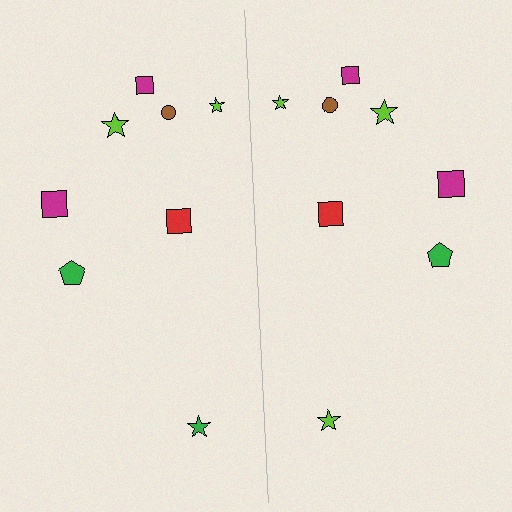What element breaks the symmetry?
The lime star on the right side breaks the symmetry — its mirror counterpart is green.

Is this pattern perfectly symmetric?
No, the pattern is not perfectly symmetric. The lime star on the right side breaks the symmetry — its mirror counterpart is green.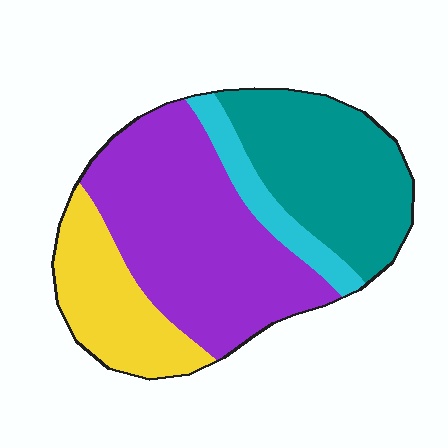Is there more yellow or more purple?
Purple.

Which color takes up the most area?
Purple, at roughly 45%.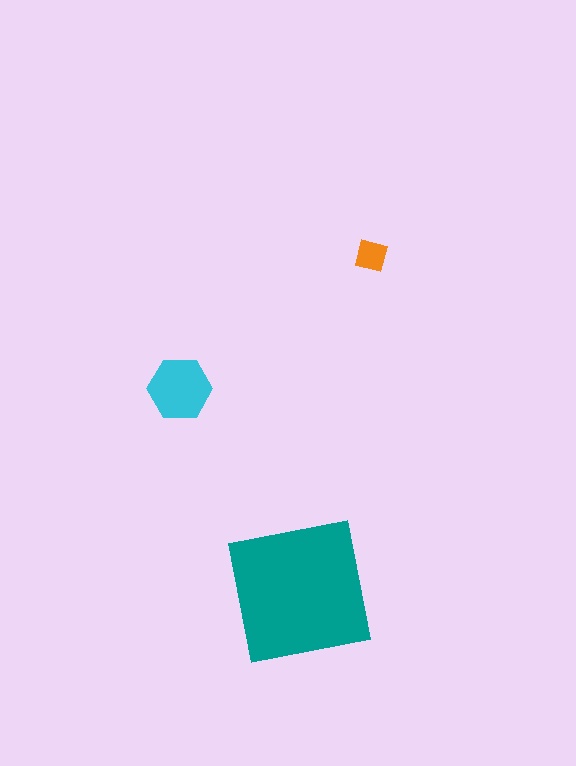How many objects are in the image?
There are 3 objects in the image.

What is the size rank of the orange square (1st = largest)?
3rd.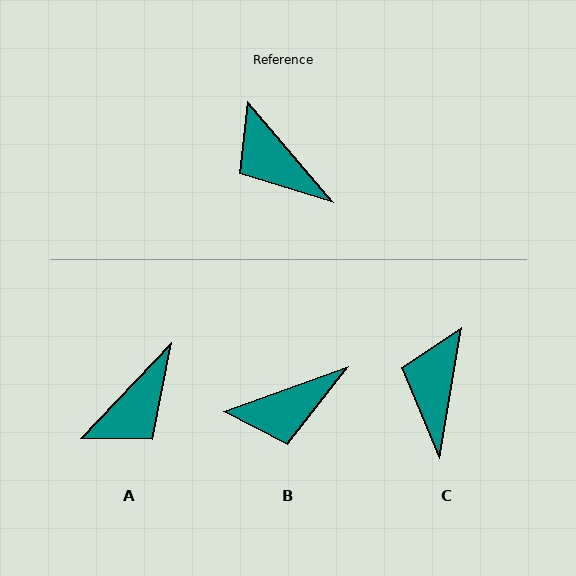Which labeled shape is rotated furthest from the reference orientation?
A, about 96 degrees away.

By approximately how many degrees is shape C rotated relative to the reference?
Approximately 50 degrees clockwise.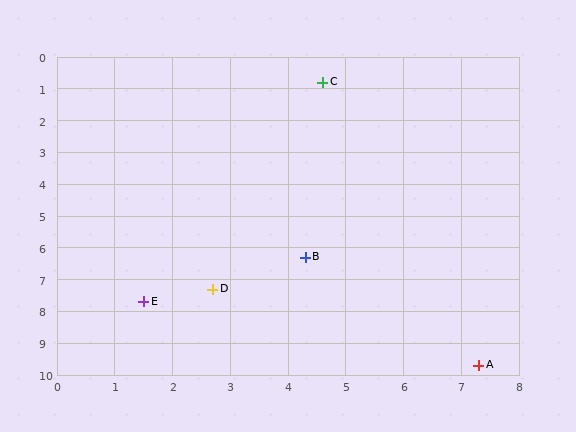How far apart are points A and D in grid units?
Points A and D are about 5.2 grid units apart.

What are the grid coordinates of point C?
Point C is at approximately (4.6, 0.8).